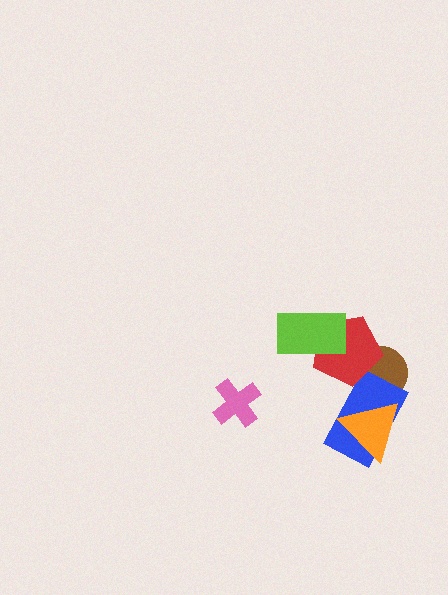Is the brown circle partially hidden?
Yes, it is partially covered by another shape.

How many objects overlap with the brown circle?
3 objects overlap with the brown circle.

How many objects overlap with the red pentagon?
3 objects overlap with the red pentagon.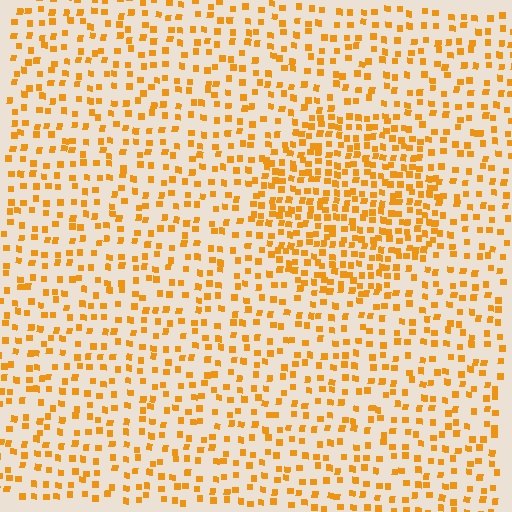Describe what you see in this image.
The image contains small orange elements arranged at two different densities. A circle-shaped region is visible where the elements are more densely packed than the surrounding area.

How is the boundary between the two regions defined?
The boundary is defined by a change in element density (approximately 1.9x ratio). All elements are the same color, size, and shape.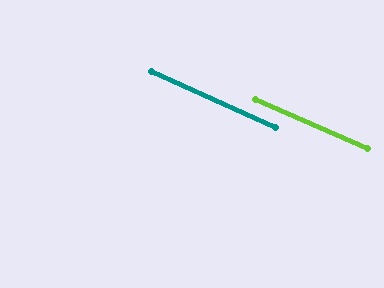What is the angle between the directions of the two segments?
Approximately 1 degree.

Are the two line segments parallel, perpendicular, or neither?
Parallel — their directions differ by only 1.0°.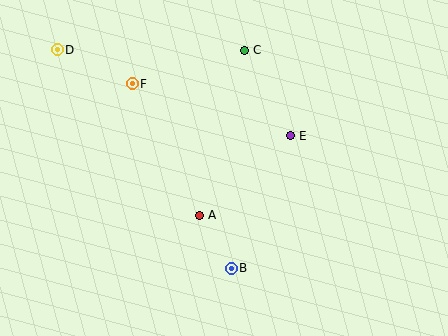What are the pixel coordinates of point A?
Point A is at (200, 215).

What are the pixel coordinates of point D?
Point D is at (57, 50).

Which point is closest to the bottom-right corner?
Point B is closest to the bottom-right corner.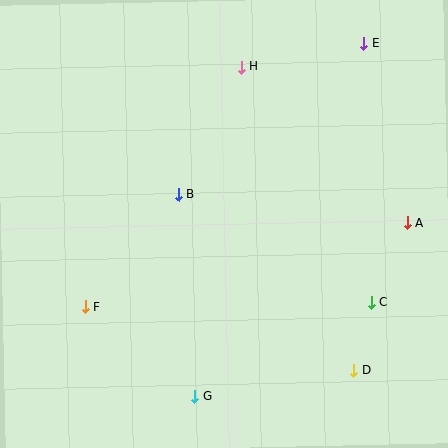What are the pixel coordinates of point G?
Point G is at (194, 396).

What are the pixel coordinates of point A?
Point A is at (407, 223).